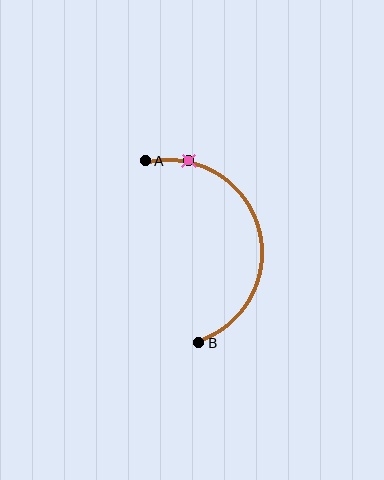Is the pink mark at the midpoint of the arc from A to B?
No. The pink mark lies on the arc but is closer to endpoint A. The arc midpoint would be at the point on the curve equidistant along the arc from both A and B.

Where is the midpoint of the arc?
The arc midpoint is the point on the curve farthest from the straight line joining A and B. It sits to the right of that line.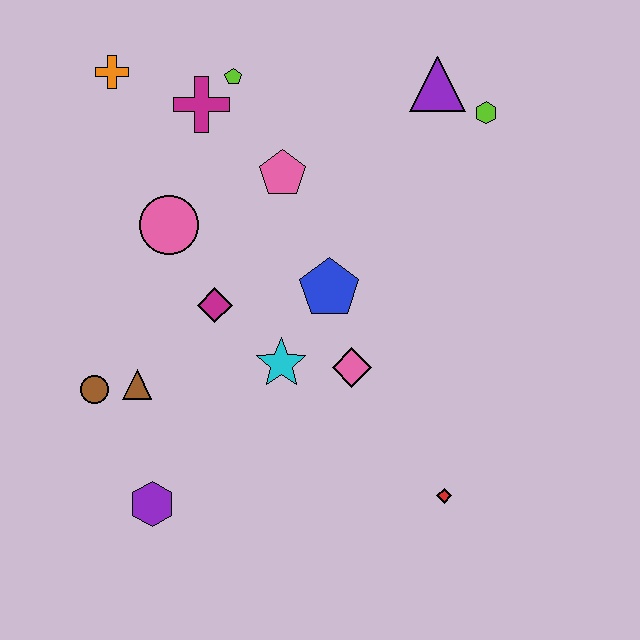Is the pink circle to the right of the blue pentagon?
No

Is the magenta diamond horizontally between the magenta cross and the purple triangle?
Yes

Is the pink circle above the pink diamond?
Yes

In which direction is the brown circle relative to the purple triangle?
The brown circle is to the left of the purple triangle.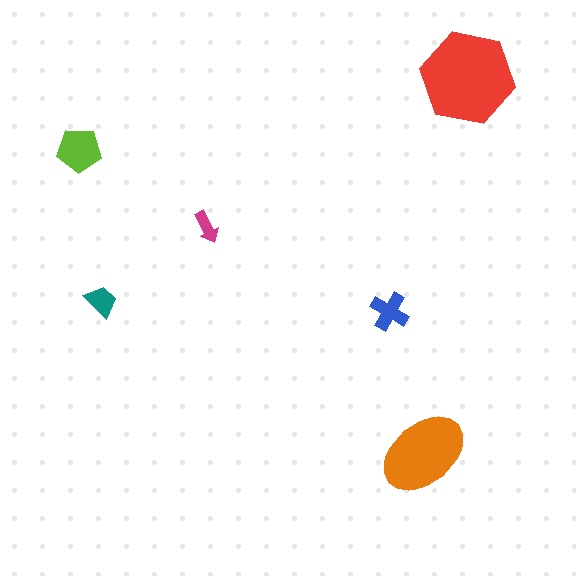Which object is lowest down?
The orange ellipse is bottommost.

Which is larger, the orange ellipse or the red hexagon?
The red hexagon.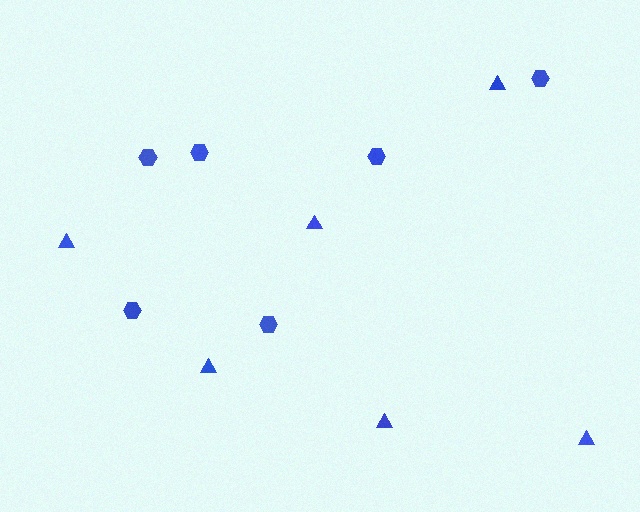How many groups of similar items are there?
There are 2 groups: one group of hexagons (6) and one group of triangles (6).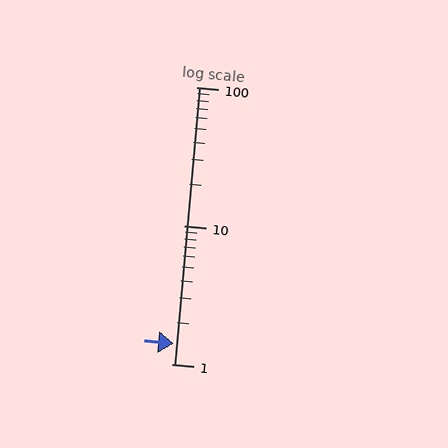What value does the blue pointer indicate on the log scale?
The pointer indicates approximately 1.4.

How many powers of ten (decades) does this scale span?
The scale spans 2 decades, from 1 to 100.